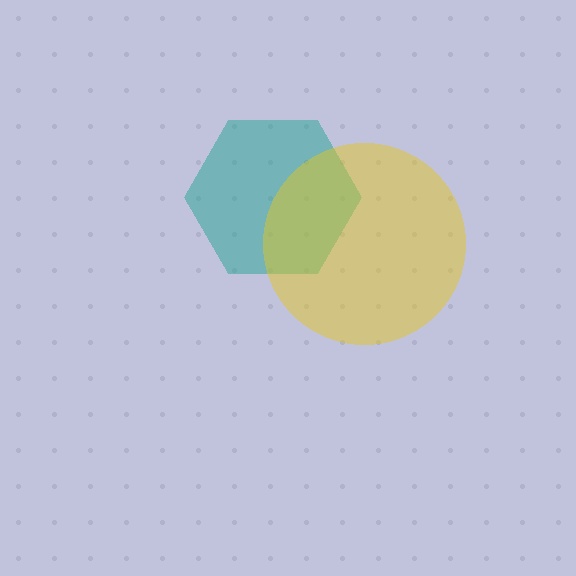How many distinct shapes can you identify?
There are 2 distinct shapes: a teal hexagon, a yellow circle.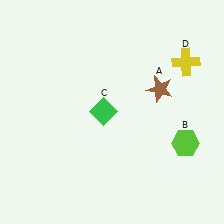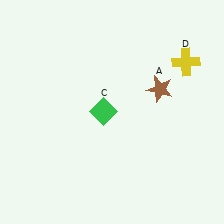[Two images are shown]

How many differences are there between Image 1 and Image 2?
There is 1 difference between the two images.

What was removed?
The lime hexagon (B) was removed in Image 2.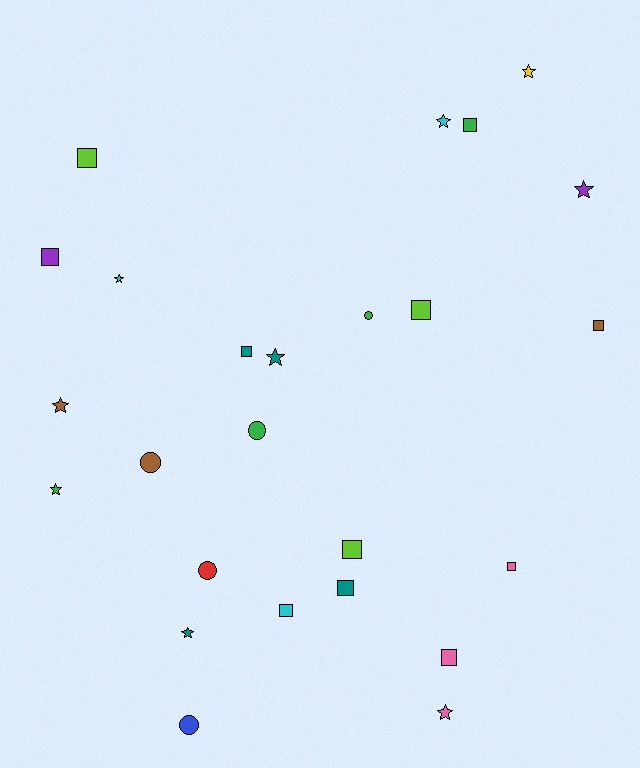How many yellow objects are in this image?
There is 1 yellow object.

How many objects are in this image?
There are 25 objects.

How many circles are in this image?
There are 5 circles.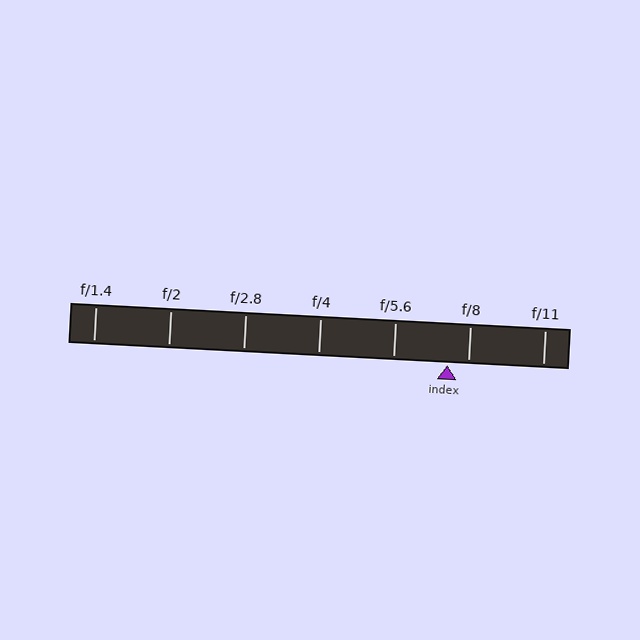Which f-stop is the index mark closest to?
The index mark is closest to f/8.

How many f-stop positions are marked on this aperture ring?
There are 7 f-stop positions marked.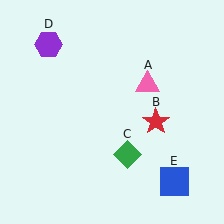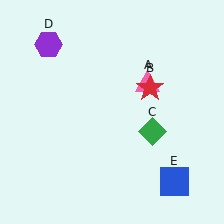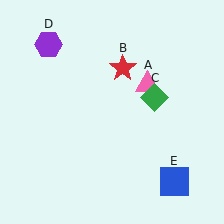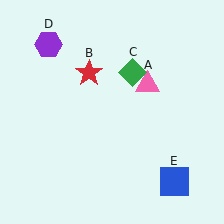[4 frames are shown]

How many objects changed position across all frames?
2 objects changed position: red star (object B), green diamond (object C).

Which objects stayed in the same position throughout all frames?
Pink triangle (object A) and purple hexagon (object D) and blue square (object E) remained stationary.